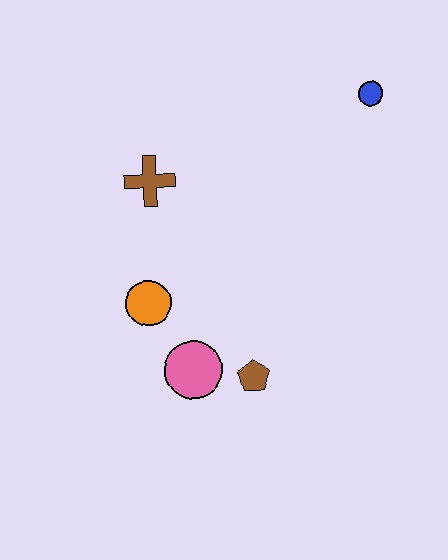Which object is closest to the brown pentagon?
The pink circle is closest to the brown pentagon.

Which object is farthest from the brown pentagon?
The blue circle is farthest from the brown pentagon.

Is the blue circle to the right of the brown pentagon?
Yes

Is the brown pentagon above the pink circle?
No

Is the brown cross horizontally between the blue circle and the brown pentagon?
No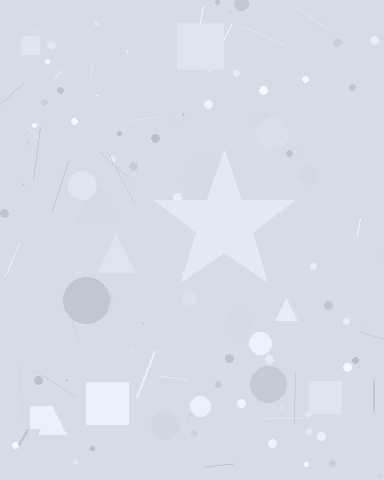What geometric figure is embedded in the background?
A star is embedded in the background.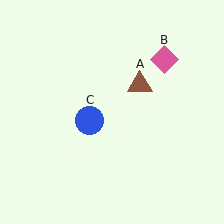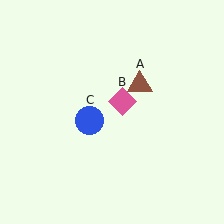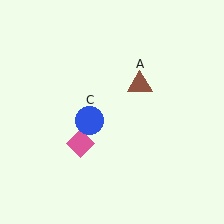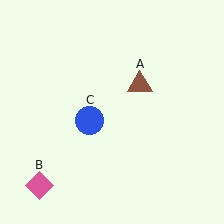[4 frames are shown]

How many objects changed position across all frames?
1 object changed position: pink diamond (object B).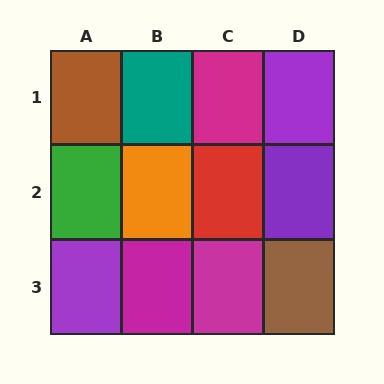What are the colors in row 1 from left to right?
Brown, teal, magenta, purple.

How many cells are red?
1 cell is red.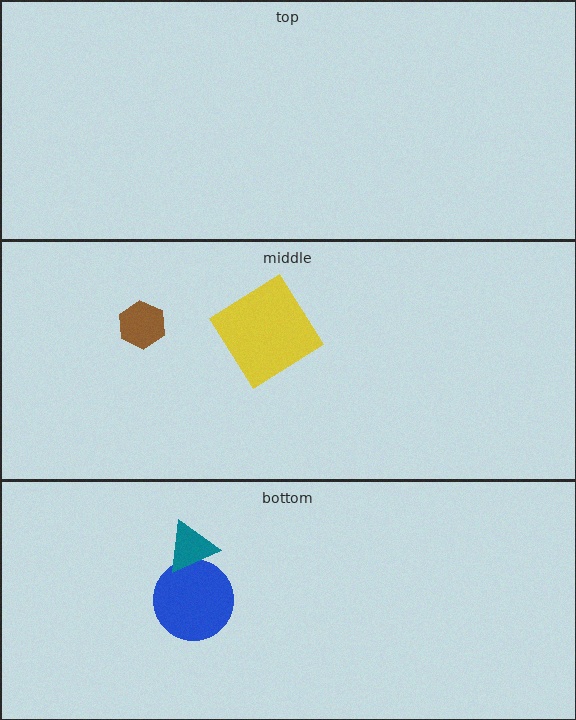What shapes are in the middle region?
The brown hexagon, the yellow diamond.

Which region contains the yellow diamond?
The middle region.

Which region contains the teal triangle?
The bottom region.